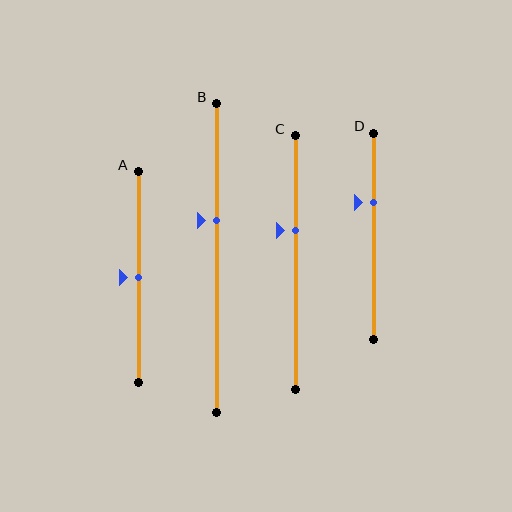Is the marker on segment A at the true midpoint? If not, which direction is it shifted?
Yes, the marker on segment A is at the true midpoint.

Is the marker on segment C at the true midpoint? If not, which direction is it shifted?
No, the marker on segment C is shifted upward by about 13% of the segment length.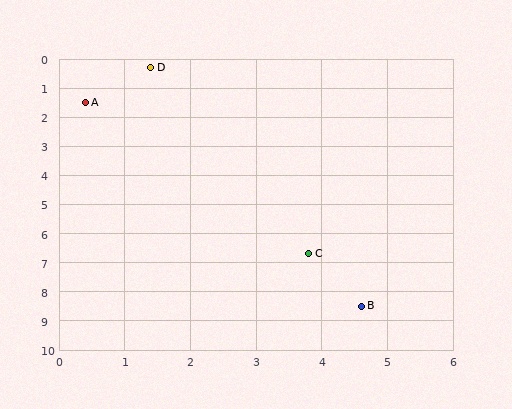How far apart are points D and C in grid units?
Points D and C are about 6.8 grid units apart.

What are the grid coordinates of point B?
Point B is at approximately (4.6, 8.5).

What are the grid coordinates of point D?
Point D is at approximately (1.4, 0.3).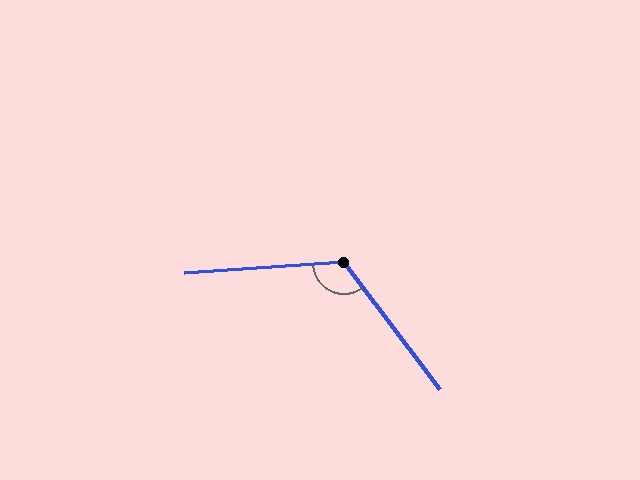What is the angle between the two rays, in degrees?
Approximately 123 degrees.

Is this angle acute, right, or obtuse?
It is obtuse.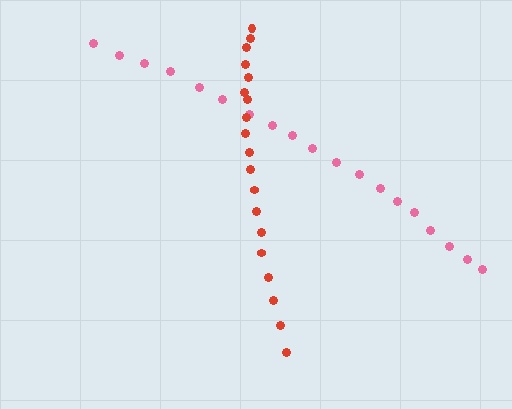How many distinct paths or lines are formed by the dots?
There are 2 distinct paths.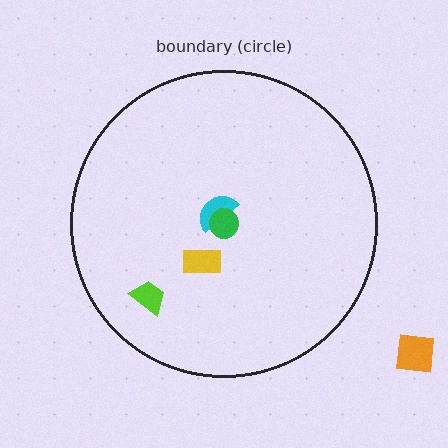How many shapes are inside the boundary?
4 inside, 1 outside.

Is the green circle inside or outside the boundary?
Inside.